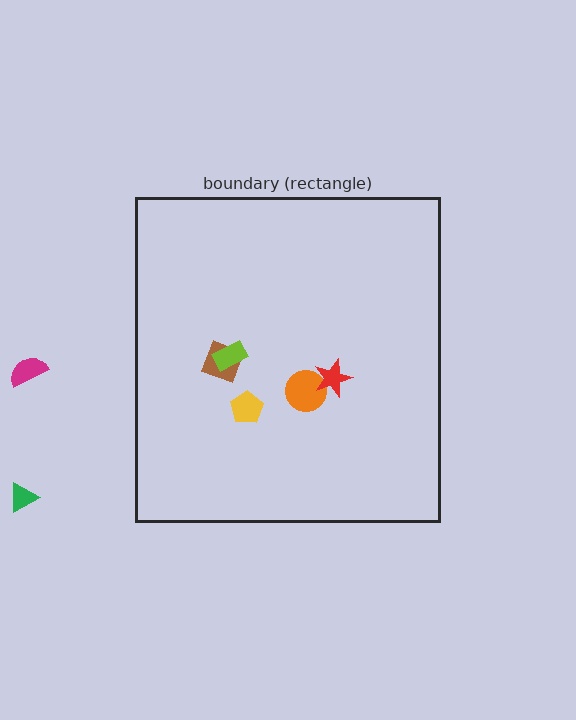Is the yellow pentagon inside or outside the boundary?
Inside.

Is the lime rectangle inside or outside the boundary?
Inside.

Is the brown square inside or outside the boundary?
Inside.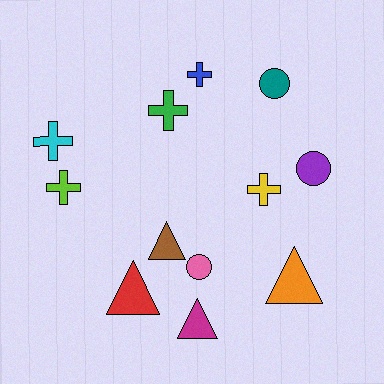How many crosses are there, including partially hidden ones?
There are 5 crosses.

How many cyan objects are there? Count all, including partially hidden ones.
There is 1 cyan object.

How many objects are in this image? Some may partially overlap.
There are 12 objects.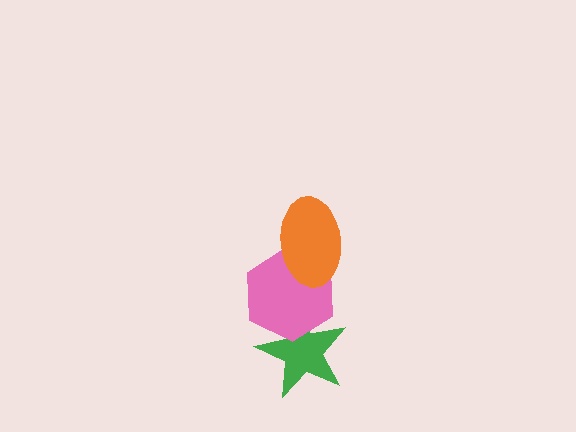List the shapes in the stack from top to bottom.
From top to bottom: the orange ellipse, the pink hexagon, the green star.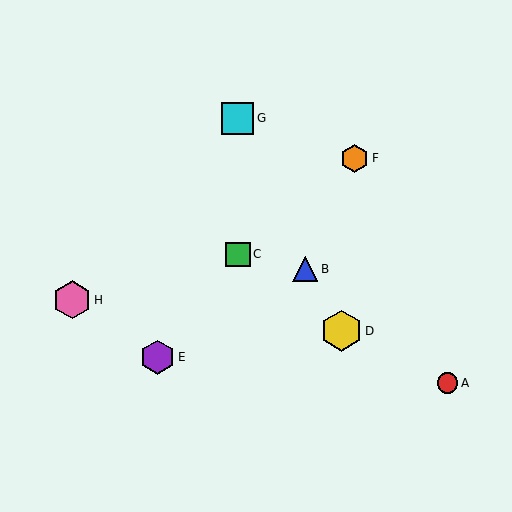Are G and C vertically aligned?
Yes, both are at x≈238.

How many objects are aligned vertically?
2 objects (C, G) are aligned vertically.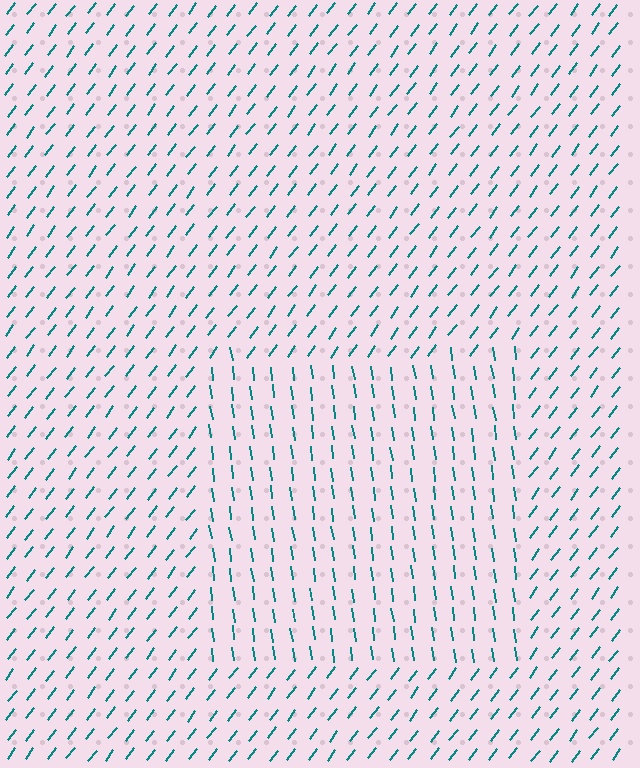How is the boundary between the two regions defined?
The boundary is defined purely by a change in line orientation (approximately 45 degrees difference). All lines are the same color and thickness.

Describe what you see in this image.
The image is filled with small teal line segments. A rectangle region in the image has lines oriented differently from the surrounding lines, creating a visible texture boundary.